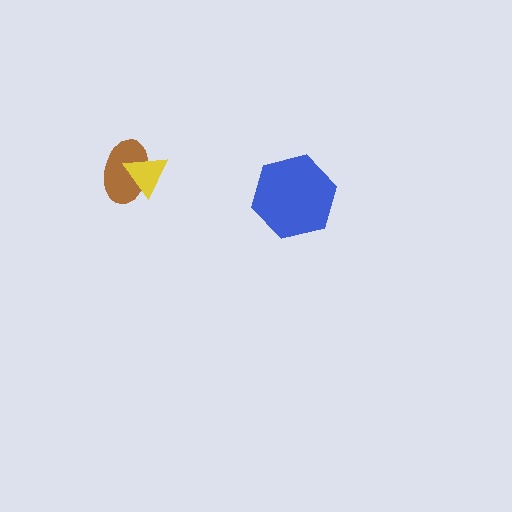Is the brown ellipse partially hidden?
Yes, it is partially covered by another shape.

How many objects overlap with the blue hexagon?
0 objects overlap with the blue hexagon.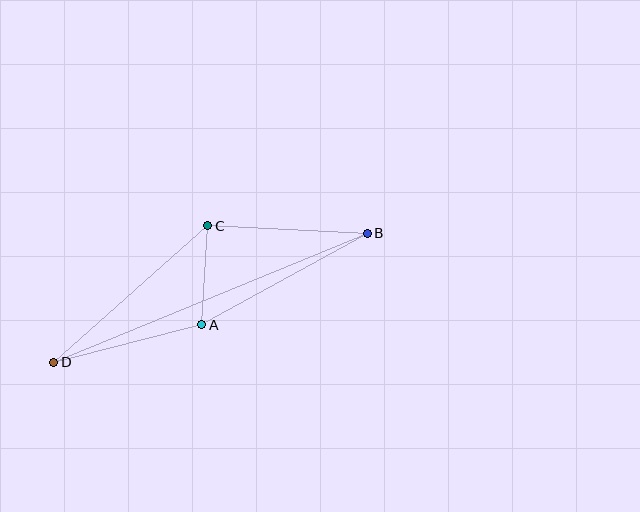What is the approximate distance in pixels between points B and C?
The distance between B and C is approximately 160 pixels.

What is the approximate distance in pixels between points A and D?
The distance between A and D is approximately 153 pixels.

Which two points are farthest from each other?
Points B and D are farthest from each other.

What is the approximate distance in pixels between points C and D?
The distance between C and D is approximately 206 pixels.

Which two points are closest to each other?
Points A and C are closest to each other.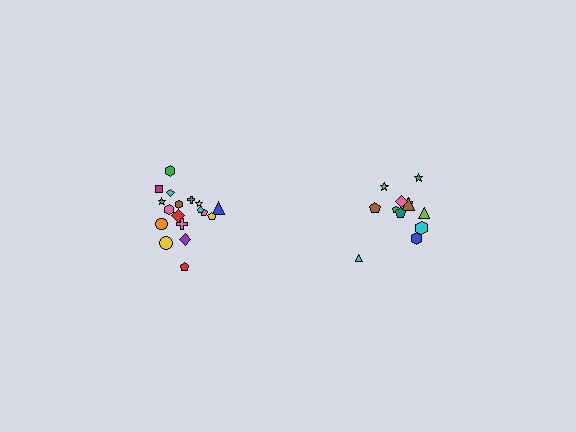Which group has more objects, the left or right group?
The left group.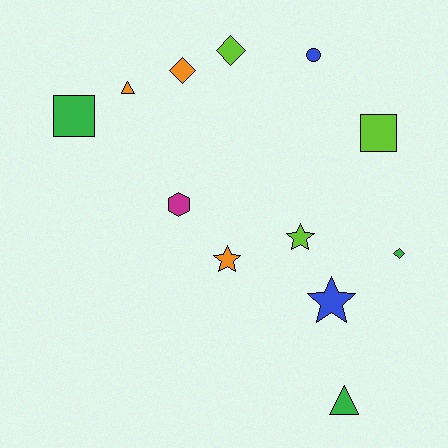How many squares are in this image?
There are 2 squares.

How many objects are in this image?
There are 12 objects.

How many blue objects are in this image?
There are 2 blue objects.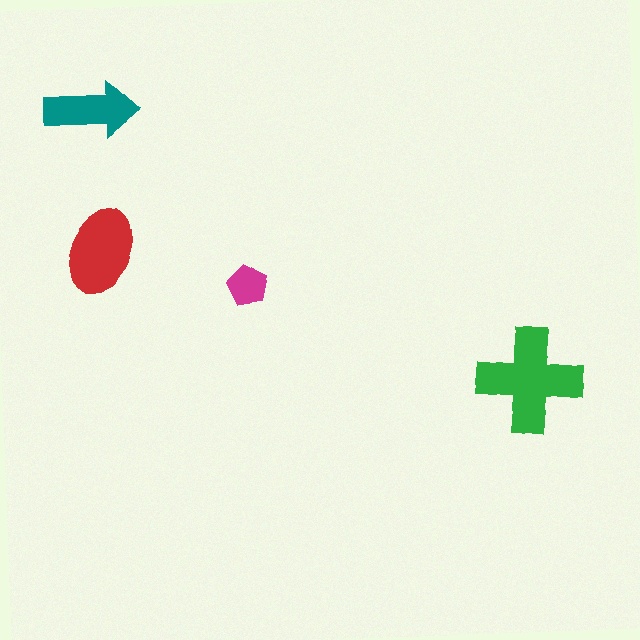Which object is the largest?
The green cross.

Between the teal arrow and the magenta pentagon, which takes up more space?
The teal arrow.